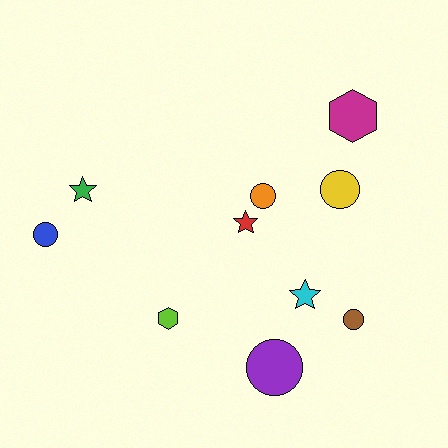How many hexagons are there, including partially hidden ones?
There are 2 hexagons.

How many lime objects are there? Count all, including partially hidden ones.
There is 1 lime object.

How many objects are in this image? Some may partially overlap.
There are 10 objects.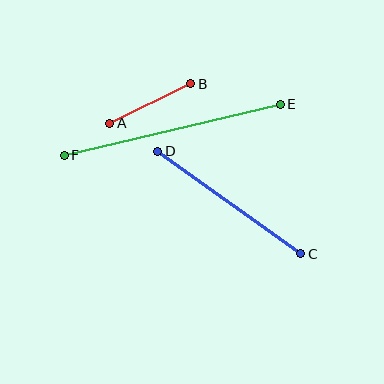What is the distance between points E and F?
The distance is approximately 222 pixels.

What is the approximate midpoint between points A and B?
The midpoint is at approximately (150, 103) pixels.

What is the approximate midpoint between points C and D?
The midpoint is at approximately (229, 203) pixels.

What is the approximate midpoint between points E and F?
The midpoint is at approximately (172, 130) pixels.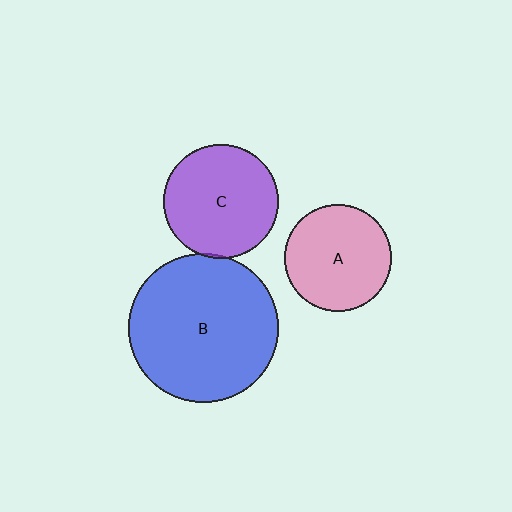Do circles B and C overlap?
Yes.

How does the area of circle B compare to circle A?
Approximately 1.9 times.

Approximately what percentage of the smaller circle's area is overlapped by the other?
Approximately 5%.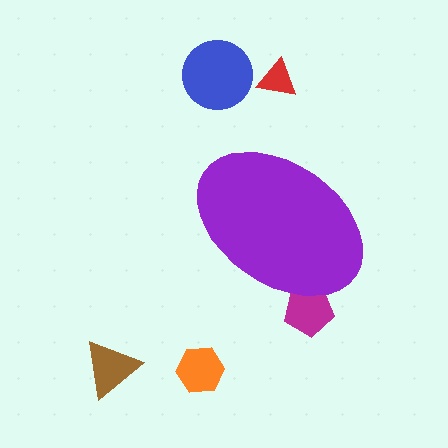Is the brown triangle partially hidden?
No, the brown triangle is fully visible.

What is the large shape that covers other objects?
A purple ellipse.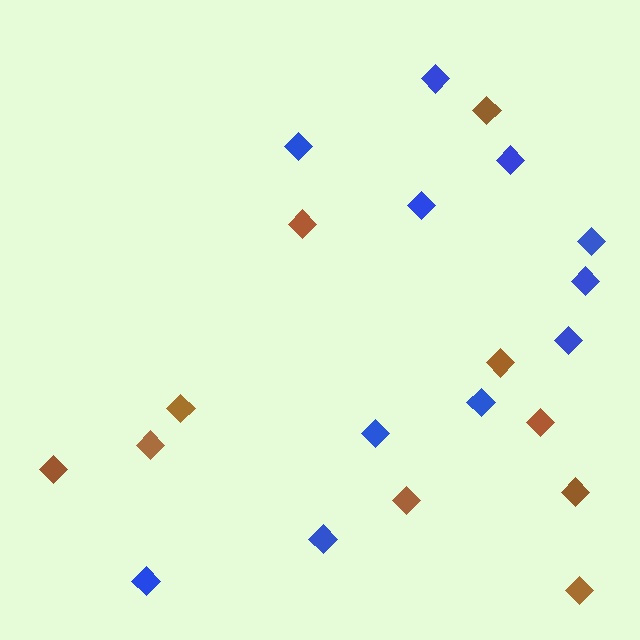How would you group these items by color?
There are 2 groups: one group of blue diamonds (11) and one group of brown diamonds (10).